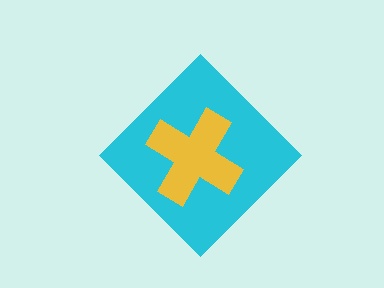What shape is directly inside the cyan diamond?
The yellow cross.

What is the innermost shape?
The yellow cross.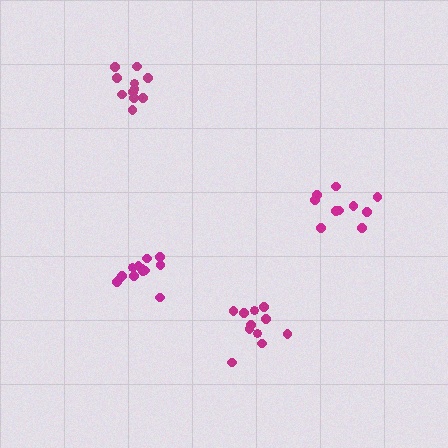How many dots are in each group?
Group 1: 11 dots, Group 2: 11 dots, Group 3: 13 dots, Group 4: 10 dots (45 total).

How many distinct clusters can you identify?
There are 4 distinct clusters.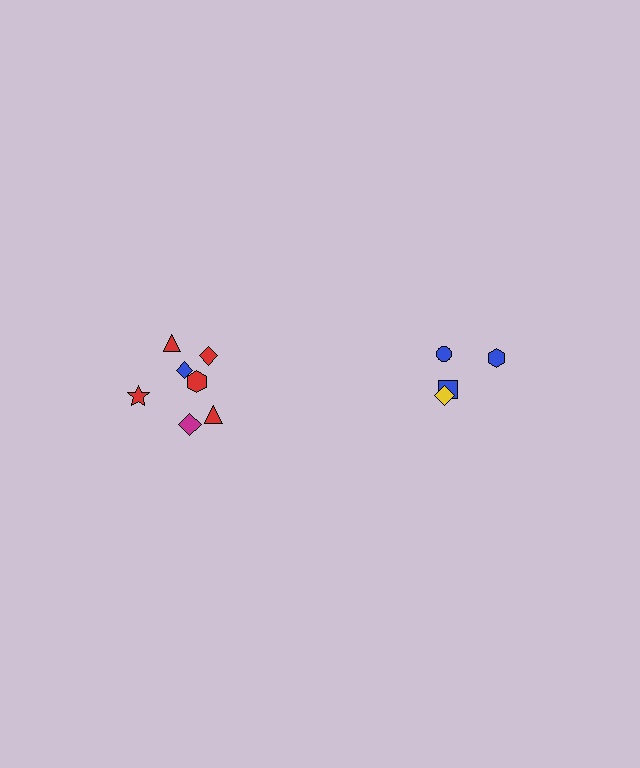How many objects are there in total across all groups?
There are 11 objects.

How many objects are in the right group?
There are 4 objects.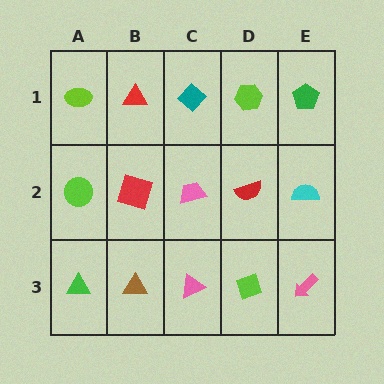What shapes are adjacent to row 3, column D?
A red semicircle (row 2, column D), a pink triangle (row 3, column C), a pink arrow (row 3, column E).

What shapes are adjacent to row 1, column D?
A red semicircle (row 2, column D), a teal diamond (row 1, column C), a green pentagon (row 1, column E).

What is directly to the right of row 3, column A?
A brown triangle.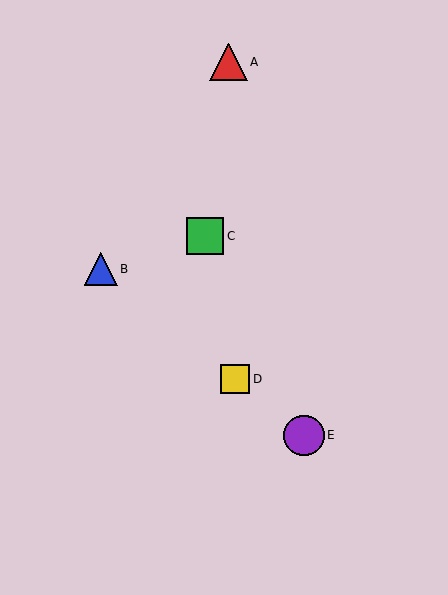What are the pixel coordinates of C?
Object C is at (205, 236).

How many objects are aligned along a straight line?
3 objects (B, D, E) are aligned along a straight line.